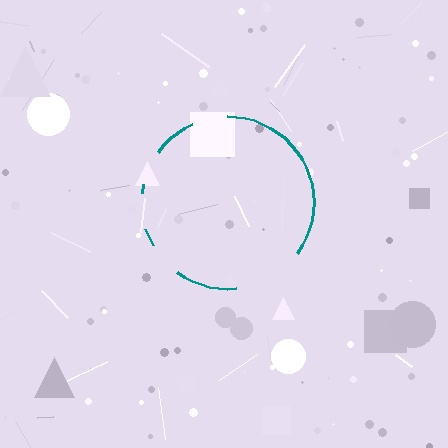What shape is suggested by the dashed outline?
The dashed outline suggests a circle.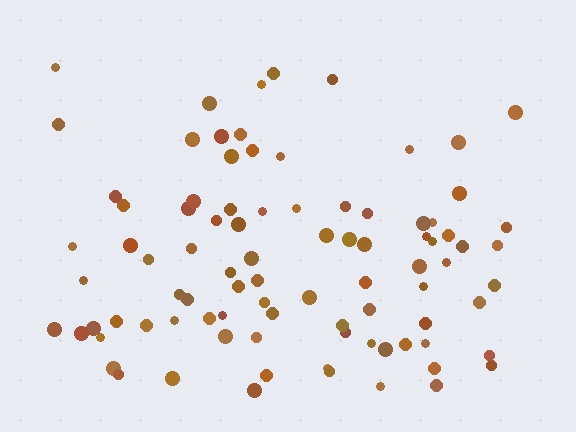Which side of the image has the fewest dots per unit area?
The top.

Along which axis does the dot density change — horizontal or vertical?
Vertical.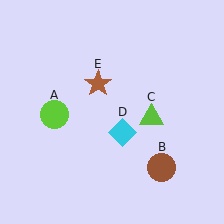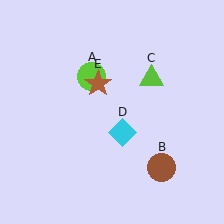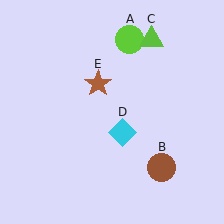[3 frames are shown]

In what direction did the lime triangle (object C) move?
The lime triangle (object C) moved up.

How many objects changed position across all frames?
2 objects changed position: lime circle (object A), lime triangle (object C).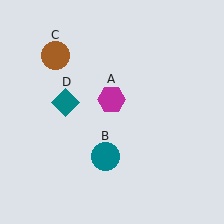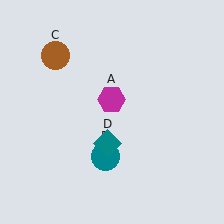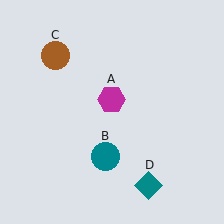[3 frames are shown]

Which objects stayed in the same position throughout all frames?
Magenta hexagon (object A) and teal circle (object B) and brown circle (object C) remained stationary.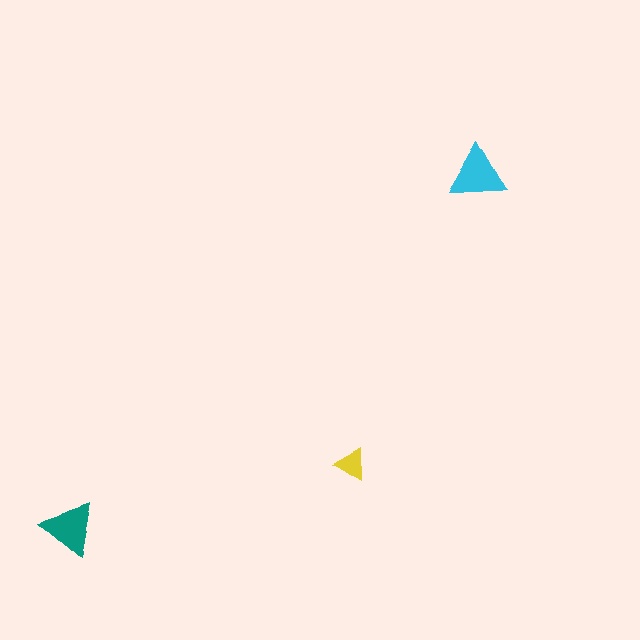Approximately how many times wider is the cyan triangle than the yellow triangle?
About 2 times wider.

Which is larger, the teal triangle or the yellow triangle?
The teal one.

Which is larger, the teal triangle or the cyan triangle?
The cyan one.